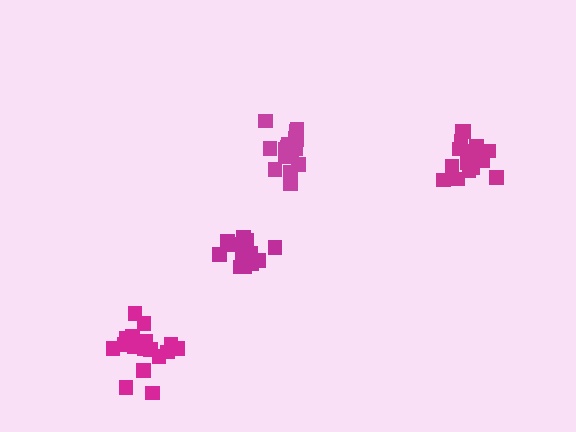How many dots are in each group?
Group 1: 19 dots, Group 2: 14 dots, Group 3: 17 dots, Group 4: 17 dots (67 total).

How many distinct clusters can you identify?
There are 4 distinct clusters.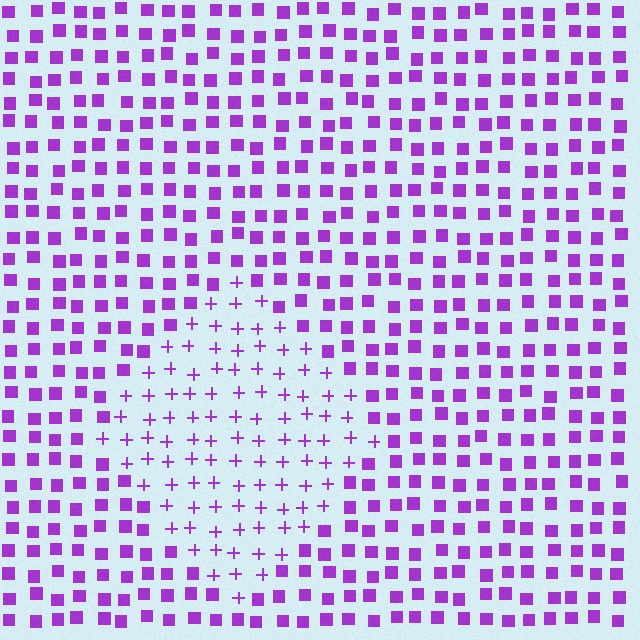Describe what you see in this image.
The image is filled with small purple elements arranged in a uniform grid. A diamond-shaped region contains plus signs, while the surrounding area contains squares. The boundary is defined purely by the change in element shape.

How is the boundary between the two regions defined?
The boundary is defined by a change in element shape: plus signs inside vs. squares outside. All elements share the same color and spacing.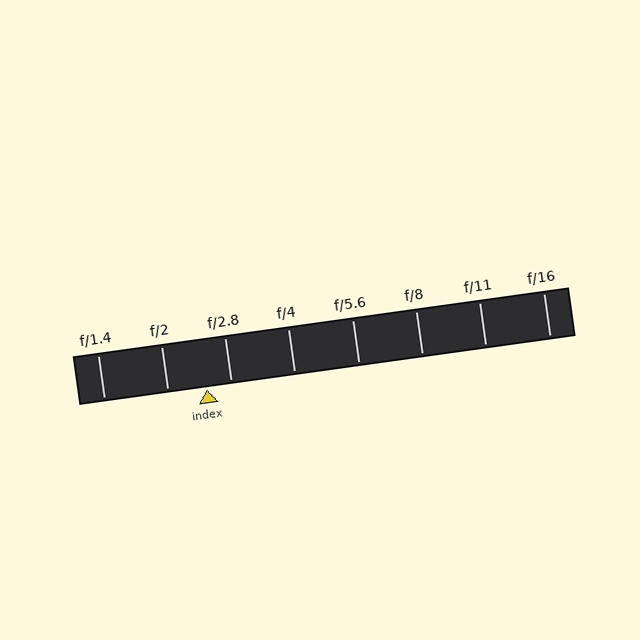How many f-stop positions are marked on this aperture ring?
There are 8 f-stop positions marked.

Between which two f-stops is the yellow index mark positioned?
The index mark is between f/2 and f/2.8.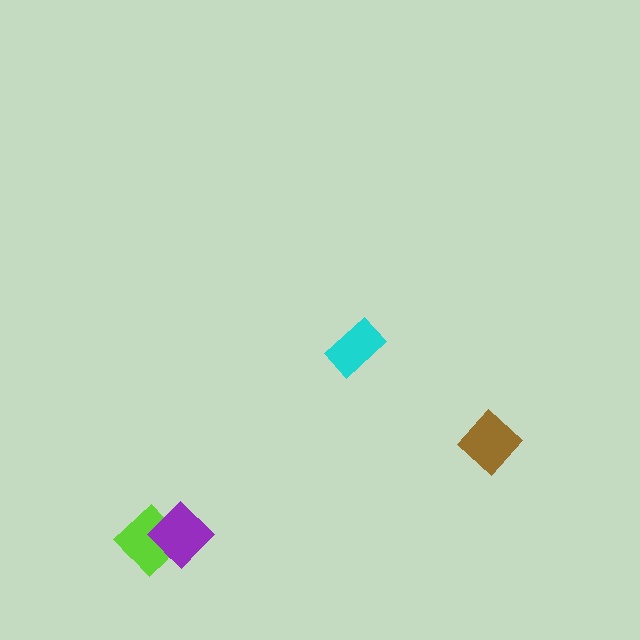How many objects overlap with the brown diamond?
0 objects overlap with the brown diamond.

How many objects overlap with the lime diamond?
1 object overlaps with the lime diamond.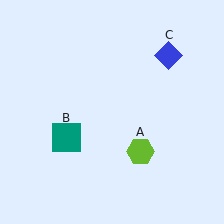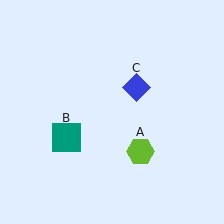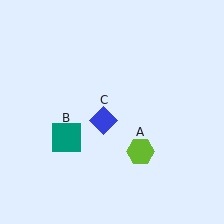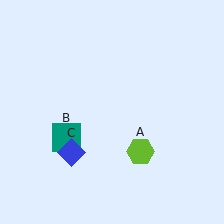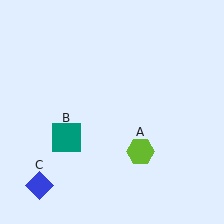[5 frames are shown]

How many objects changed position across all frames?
1 object changed position: blue diamond (object C).